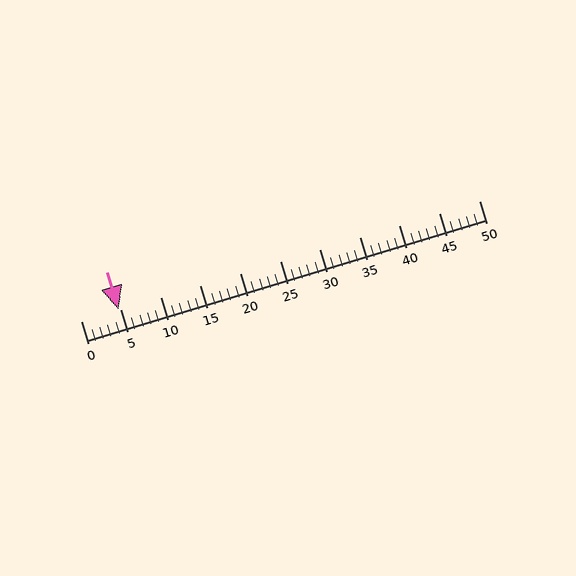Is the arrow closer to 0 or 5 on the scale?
The arrow is closer to 5.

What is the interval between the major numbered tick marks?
The major tick marks are spaced 5 units apart.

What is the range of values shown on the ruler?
The ruler shows values from 0 to 50.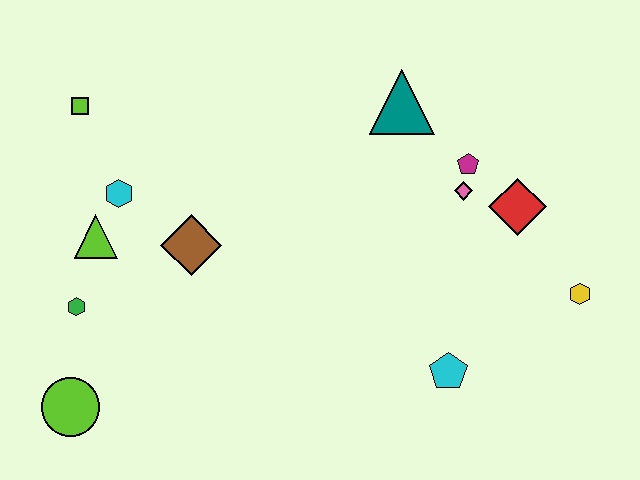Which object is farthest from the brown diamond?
The yellow hexagon is farthest from the brown diamond.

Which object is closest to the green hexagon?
The lime triangle is closest to the green hexagon.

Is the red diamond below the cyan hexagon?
Yes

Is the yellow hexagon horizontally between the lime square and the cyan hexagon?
No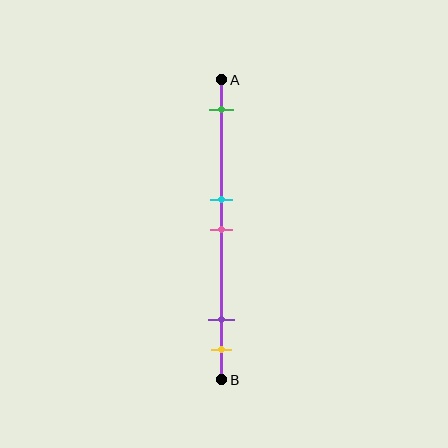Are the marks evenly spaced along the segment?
No, the marks are not evenly spaced.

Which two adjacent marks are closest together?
The cyan and pink marks are the closest adjacent pair.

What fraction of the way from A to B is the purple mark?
The purple mark is approximately 80% (0.8) of the way from A to B.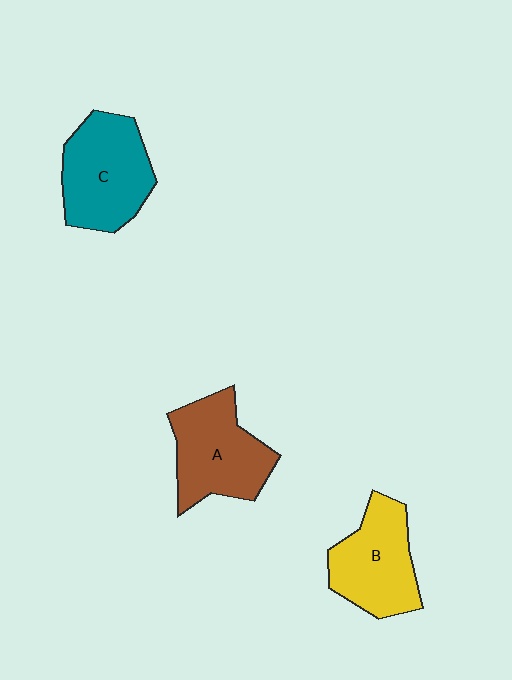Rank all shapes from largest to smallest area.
From largest to smallest: C (teal), A (brown), B (yellow).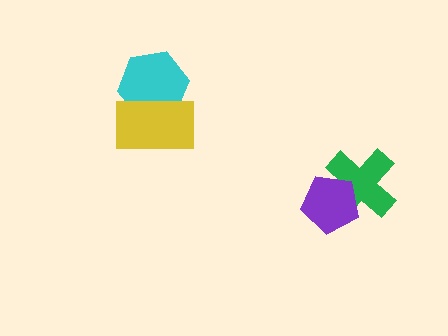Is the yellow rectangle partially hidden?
No, no other shape covers it.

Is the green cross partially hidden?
Yes, it is partially covered by another shape.